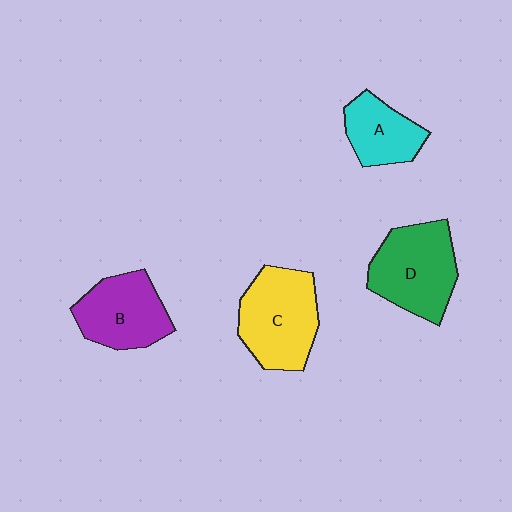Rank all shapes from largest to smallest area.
From largest to smallest: C (yellow), D (green), B (purple), A (cyan).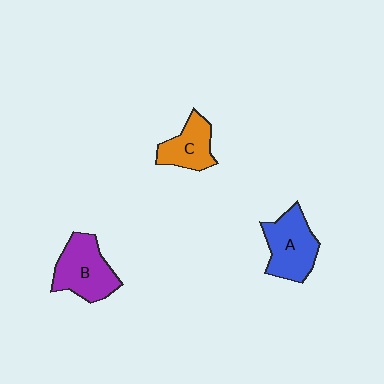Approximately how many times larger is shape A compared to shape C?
Approximately 1.4 times.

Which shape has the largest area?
Shape B (purple).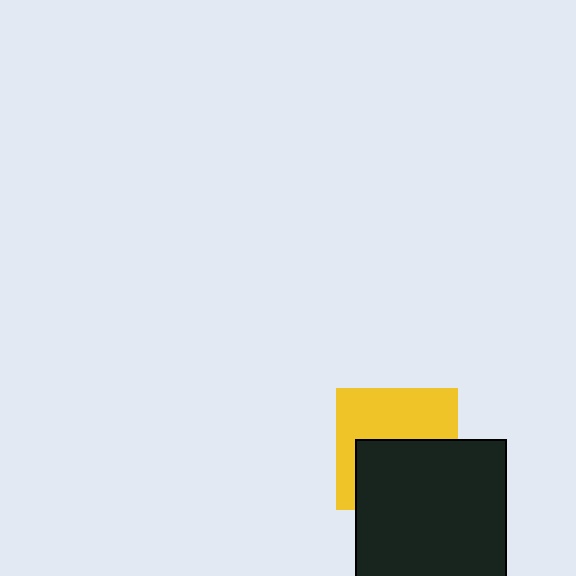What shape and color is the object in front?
The object in front is a black rectangle.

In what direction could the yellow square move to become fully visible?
The yellow square could move up. That would shift it out from behind the black rectangle entirely.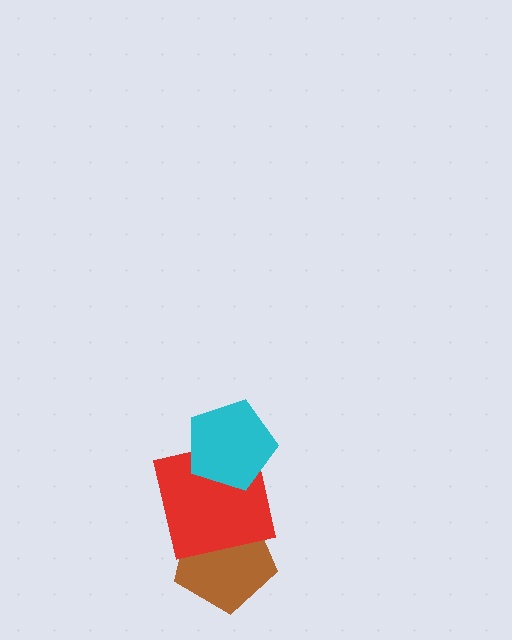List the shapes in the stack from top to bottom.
From top to bottom: the cyan pentagon, the red square, the brown pentagon.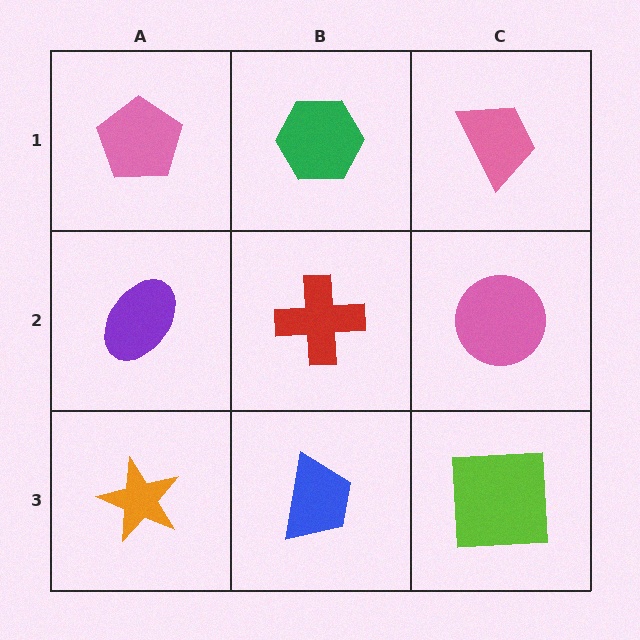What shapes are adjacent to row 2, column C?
A pink trapezoid (row 1, column C), a lime square (row 3, column C), a red cross (row 2, column B).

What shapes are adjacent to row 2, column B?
A green hexagon (row 1, column B), a blue trapezoid (row 3, column B), a purple ellipse (row 2, column A), a pink circle (row 2, column C).